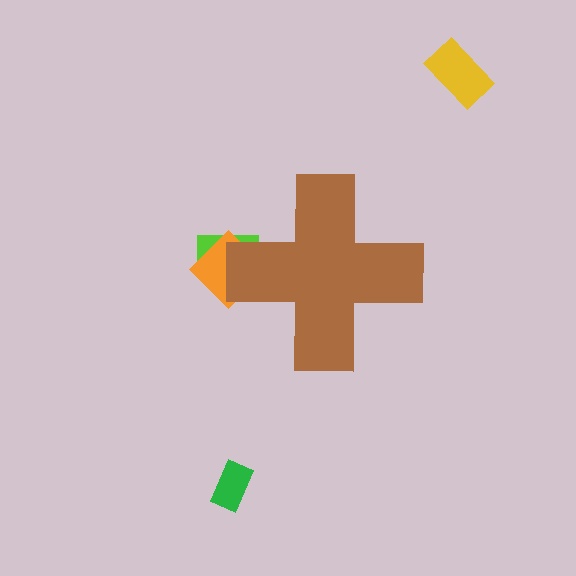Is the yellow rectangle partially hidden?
No, the yellow rectangle is fully visible.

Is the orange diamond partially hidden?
Yes, the orange diamond is partially hidden behind the brown cross.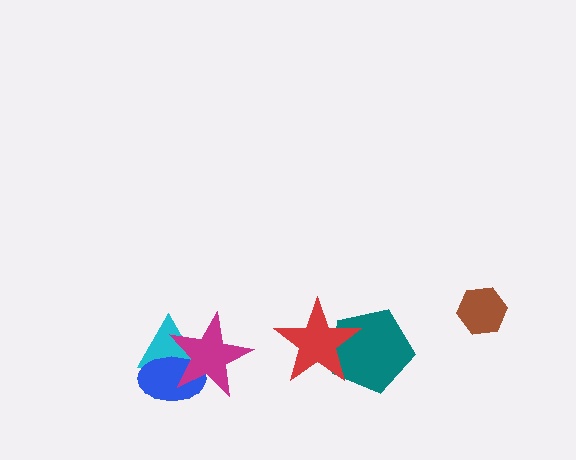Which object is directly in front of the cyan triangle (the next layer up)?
The blue ellipse is directly in front of the cyan triangle.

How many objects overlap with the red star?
1 object overlaps with the red star.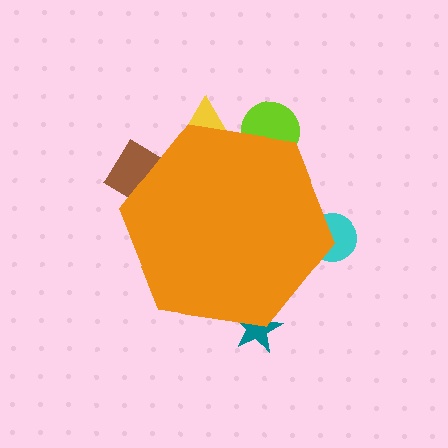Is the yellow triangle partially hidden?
Yes, the yellow triangle is partially hidden behind the orange hexagon.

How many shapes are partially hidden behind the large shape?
5 shapes are partially hidden.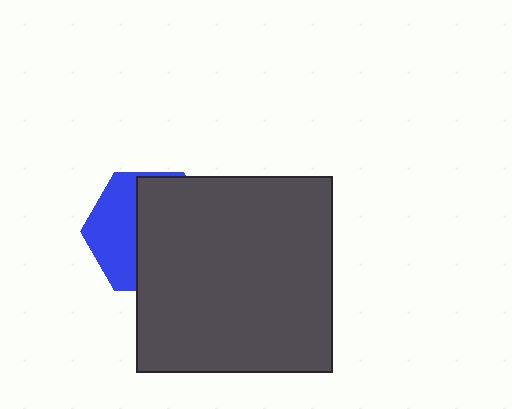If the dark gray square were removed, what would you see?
You would see the complete blue hexagon.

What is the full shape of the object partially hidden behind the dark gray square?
The partially hidden object is a blue hexagon.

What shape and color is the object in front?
The object in front is a dark gray square.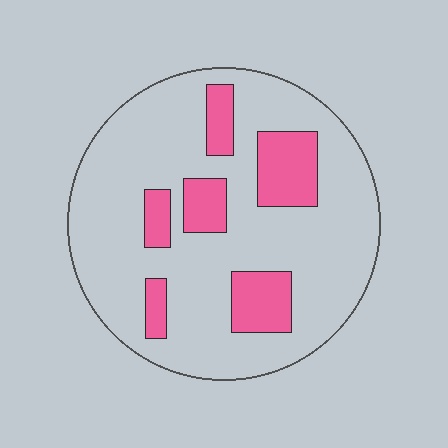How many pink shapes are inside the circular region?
6.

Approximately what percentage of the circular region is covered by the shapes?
Approximately 20%.